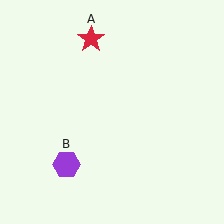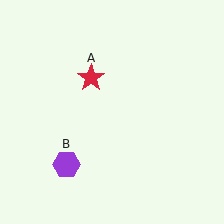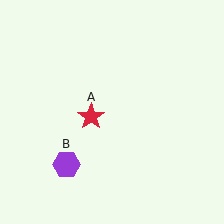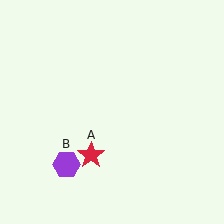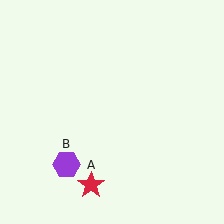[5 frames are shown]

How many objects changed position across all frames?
1 object changed position: red star (object A).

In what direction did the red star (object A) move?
The red star (object A) moved down.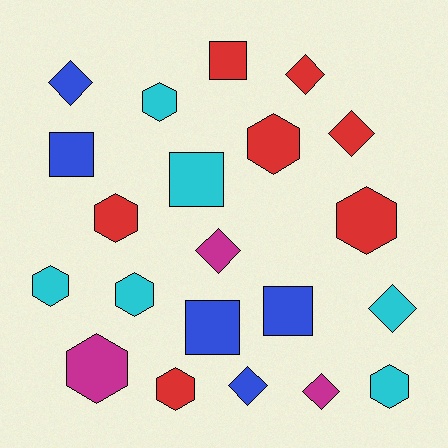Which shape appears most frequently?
Hexagon, with 9 objects.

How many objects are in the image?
There are 21 objects.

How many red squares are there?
There is 1 red square.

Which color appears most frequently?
Red, with 7 objects.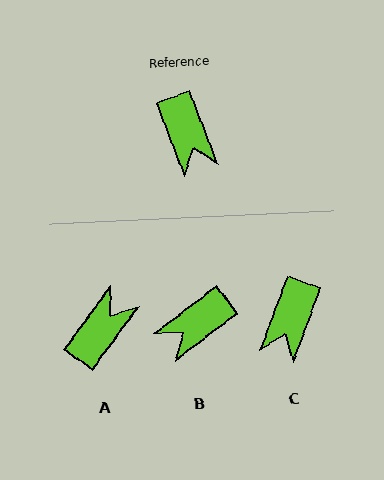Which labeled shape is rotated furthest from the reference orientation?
A, about 123 degrees away.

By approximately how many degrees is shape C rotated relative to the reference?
Approximately 41 degrees clockwise.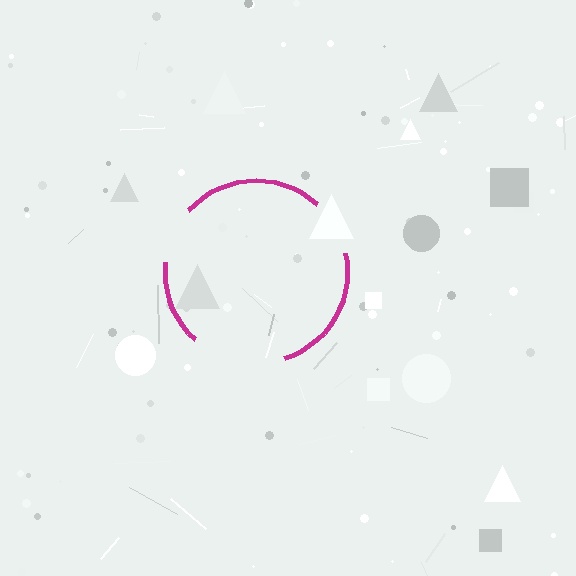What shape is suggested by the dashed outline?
The dashed outline suggests a circle.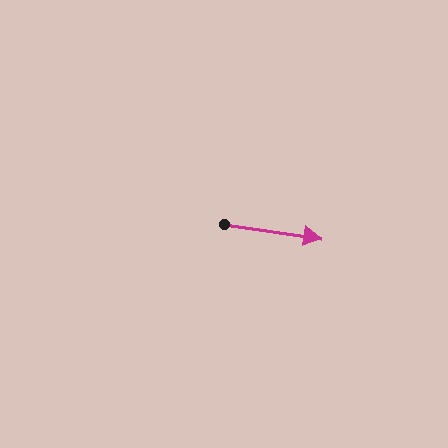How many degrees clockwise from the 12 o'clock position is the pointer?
Approximately 98 degrees.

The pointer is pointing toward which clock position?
Roughly 3 o'clock.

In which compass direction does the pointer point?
East.